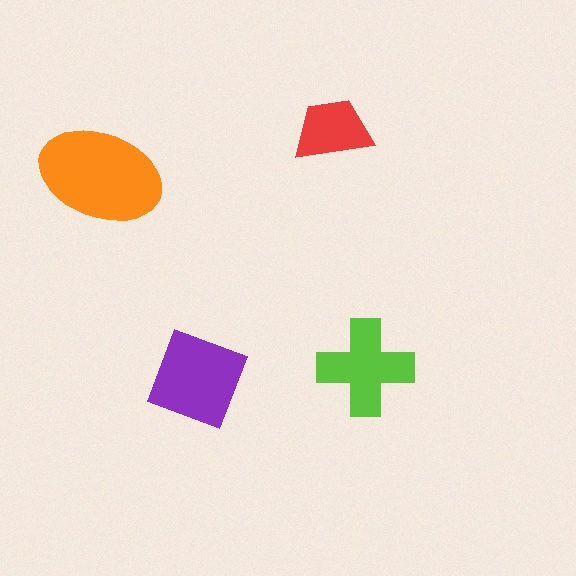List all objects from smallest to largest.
The red trapezoid, the lime cross, the purple diamond, the orange ellipse.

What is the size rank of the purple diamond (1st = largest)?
2nd.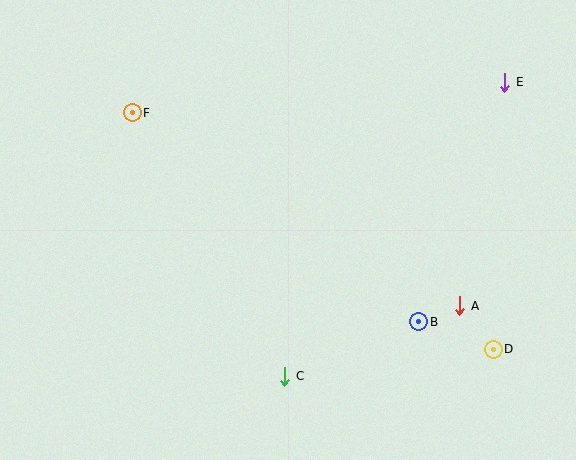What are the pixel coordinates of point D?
Point D is at (493, 349).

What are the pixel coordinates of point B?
Point B is at (419, 322).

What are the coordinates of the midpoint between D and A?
The midpoint between D and A is at (477, 328).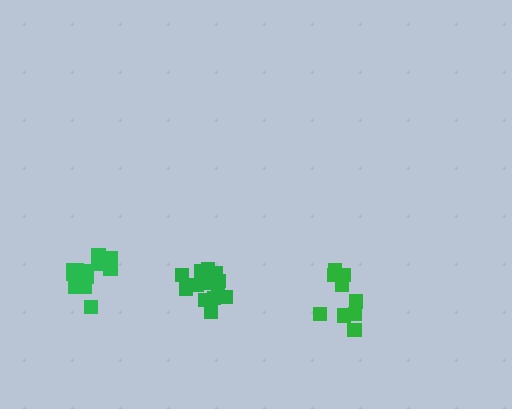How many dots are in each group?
Group 1: 14 dots, Group 2: 14 dots, Group 3: 10 dots (38 total).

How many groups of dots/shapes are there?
There are 3 groups.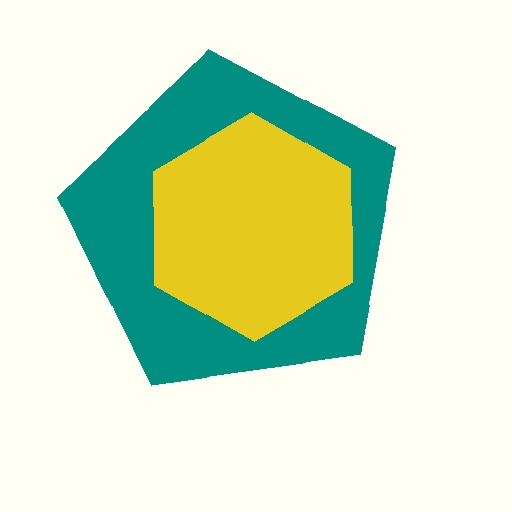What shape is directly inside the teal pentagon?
The yellow hexagon.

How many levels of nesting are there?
2.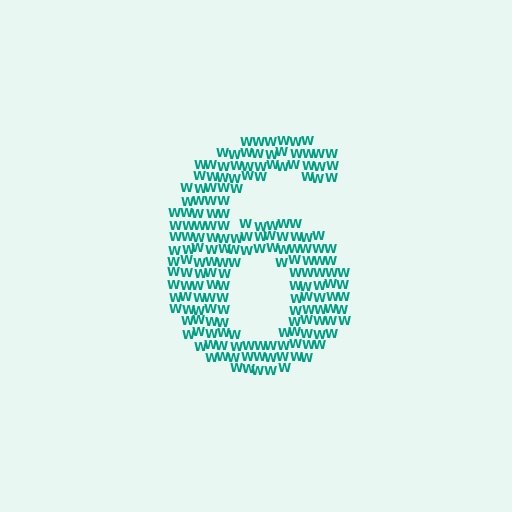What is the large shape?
The large shape is the digit 6.